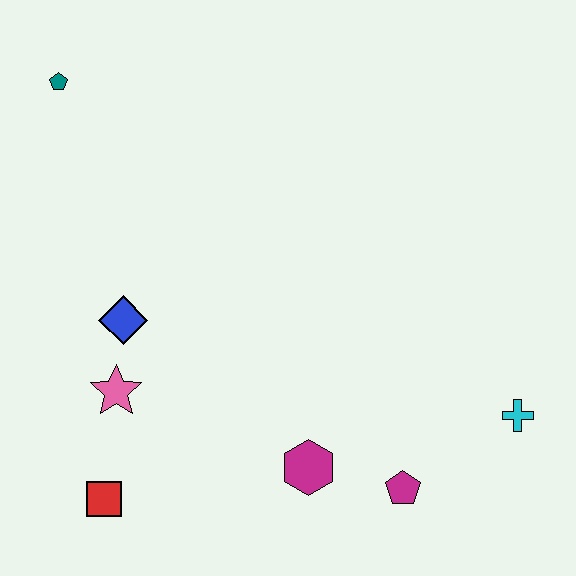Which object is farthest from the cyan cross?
The teal pentagon is farthest from the cyan cross.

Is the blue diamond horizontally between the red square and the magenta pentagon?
Yes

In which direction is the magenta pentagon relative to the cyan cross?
The magenta pentagon is to the left of the cyan cross.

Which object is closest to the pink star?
The blue diamond is closest to the pink star.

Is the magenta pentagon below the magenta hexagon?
Yes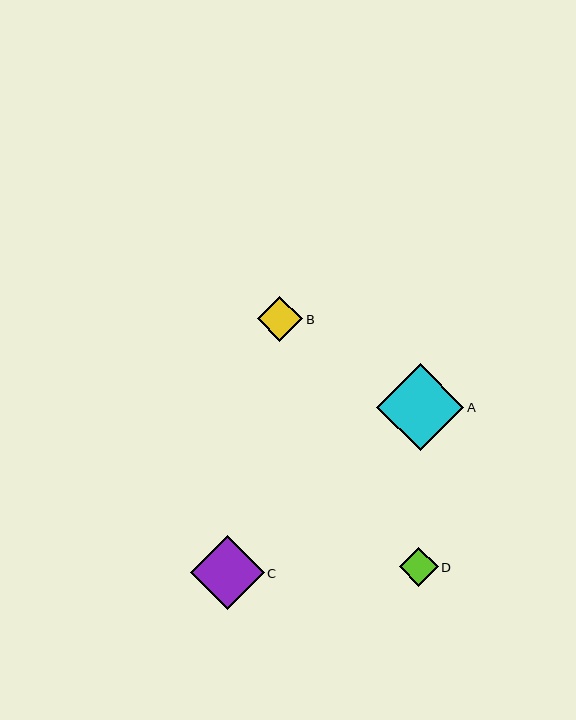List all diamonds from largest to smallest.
From largest to smallest: A, C, B, D.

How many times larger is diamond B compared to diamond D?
Diamond B is approximately 1.2 times the size of diamond D.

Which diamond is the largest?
Diamond A is the largest with a size of approximately 87 pixels.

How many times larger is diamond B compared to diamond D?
Diamond B is approximately 1.2 times the size of diamond D.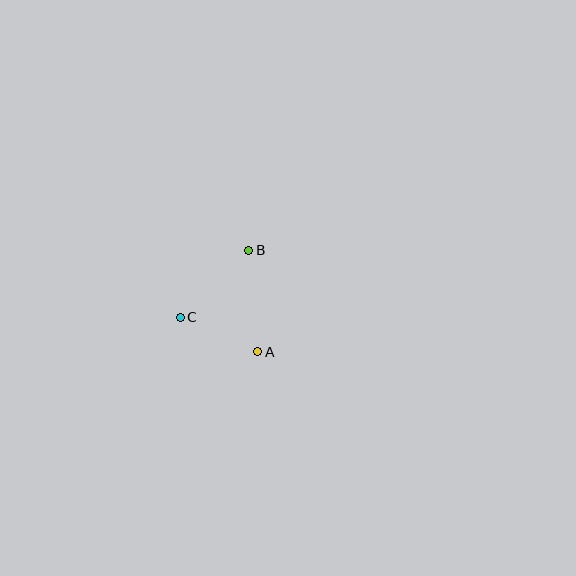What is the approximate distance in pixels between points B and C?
The distance between B and C is approximately 96 pixels.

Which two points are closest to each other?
Points A and C are closest to each other.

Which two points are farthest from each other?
Points A and B are farthest from each other.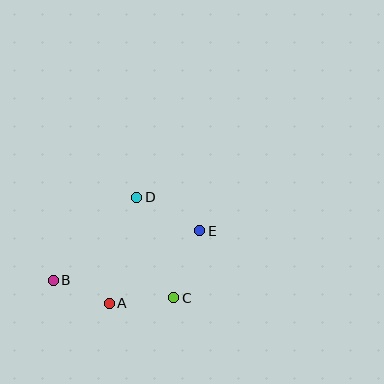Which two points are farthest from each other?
Points B and E are farthest from each other.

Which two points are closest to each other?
Points A and B are closest to each other.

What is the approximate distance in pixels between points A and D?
The distance between A and D is approximately 110 pixels.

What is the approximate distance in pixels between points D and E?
The distance between D and E is approximately 71 pixels.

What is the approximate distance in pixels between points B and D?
The distance between B and D is approximately 118 pixels.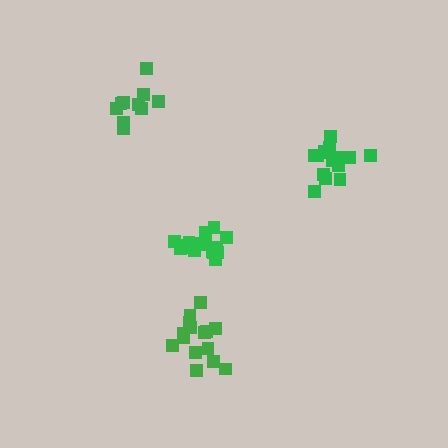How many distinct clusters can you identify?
There are 4 distinct clusters.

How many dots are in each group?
Group 1: 16 dots, Group 2: 15 dots, Group 3: 15 dots, Group 4: 10 dots (56 total).